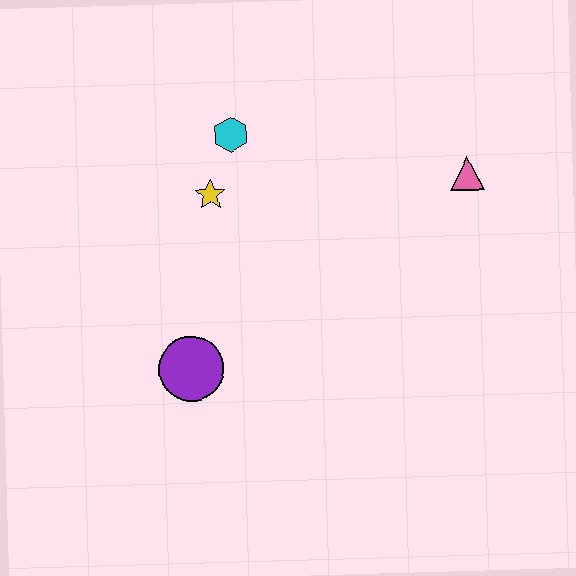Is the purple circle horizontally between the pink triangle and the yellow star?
No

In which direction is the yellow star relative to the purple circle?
The yellow star is above the purple circle.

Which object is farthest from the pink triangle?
The purple circle is farthest from the pink triangle.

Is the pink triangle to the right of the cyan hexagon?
Yes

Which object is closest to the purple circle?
The yellow star is closest to the purple circle.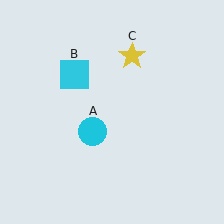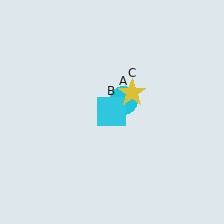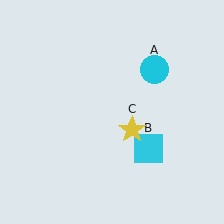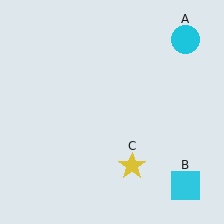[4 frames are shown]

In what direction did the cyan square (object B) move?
The cyan square (object B) moved down and to the right.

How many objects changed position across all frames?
3 objects changed position: cyan circle (object A), cyan square (object B), yellow star (object C).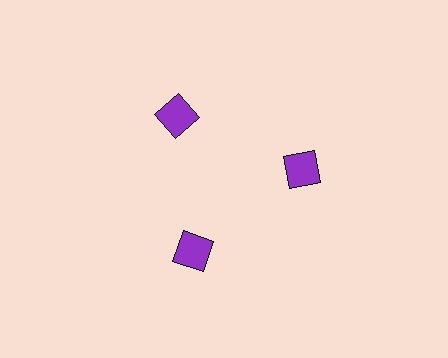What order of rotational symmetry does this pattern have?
This pattern has 3-fold rotational symmetry.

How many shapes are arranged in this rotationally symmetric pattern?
There are 3 shapes, arranged in 3 groups of 1.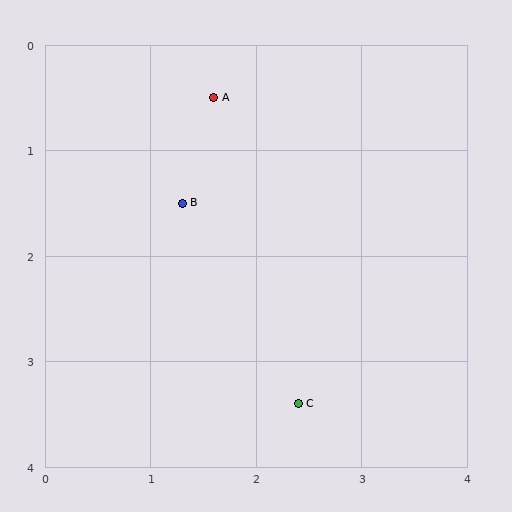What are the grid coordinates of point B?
Point B is at approximately (1.3, 1.5).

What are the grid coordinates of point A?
Point A is at approximately (1.6, 0.5).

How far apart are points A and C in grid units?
Points A and C are about 3.0 grid units apart.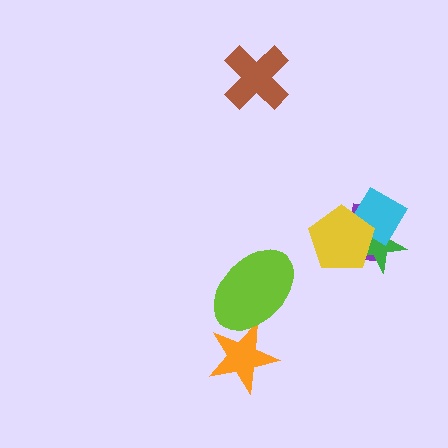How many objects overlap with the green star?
3 objects overlap with the green star.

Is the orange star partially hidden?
Yes, it is partially covered by another shape.